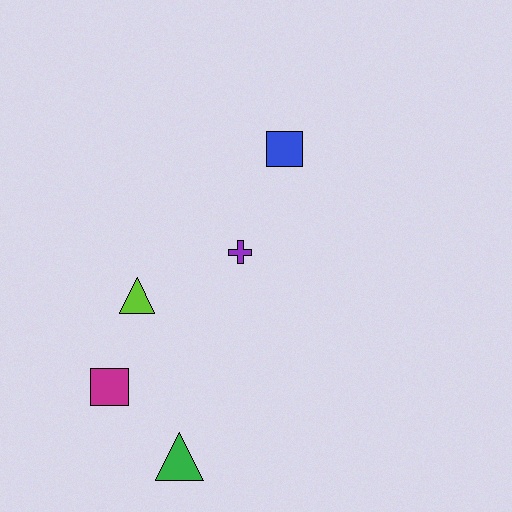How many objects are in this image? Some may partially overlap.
There are 5 objects.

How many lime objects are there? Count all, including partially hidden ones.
There is 1 lime object.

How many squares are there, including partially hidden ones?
There are 2 squares.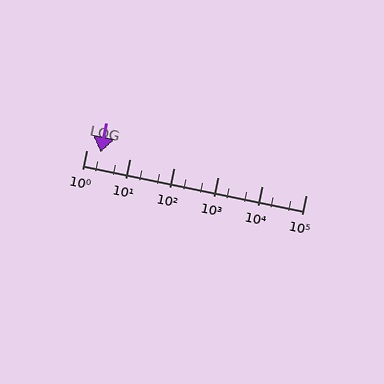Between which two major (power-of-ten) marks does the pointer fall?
The pointer is between 1 and 10.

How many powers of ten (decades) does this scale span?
The scale spans 5 decades, from 1 to 100000.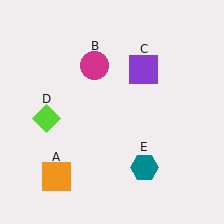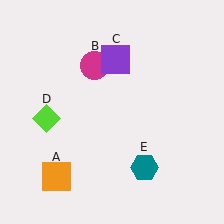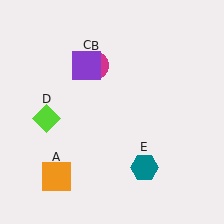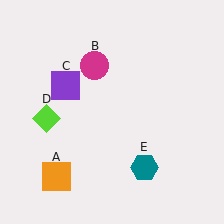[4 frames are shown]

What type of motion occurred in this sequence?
The purple square (object C) rotated counterclockwise around the center of the scene.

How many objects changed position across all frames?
1 object changed position: purple square (object C).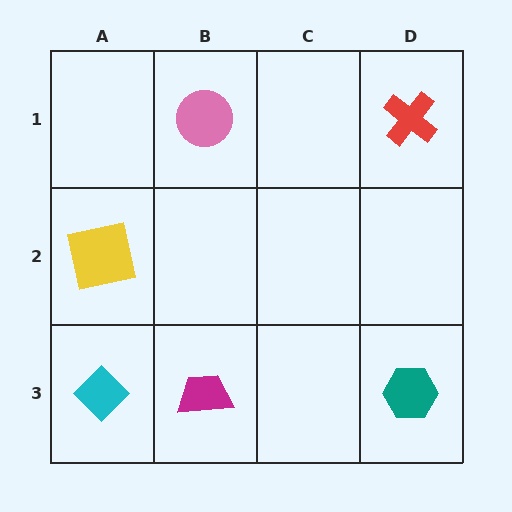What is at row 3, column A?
A cyan diamond.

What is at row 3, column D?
A teal hexagon.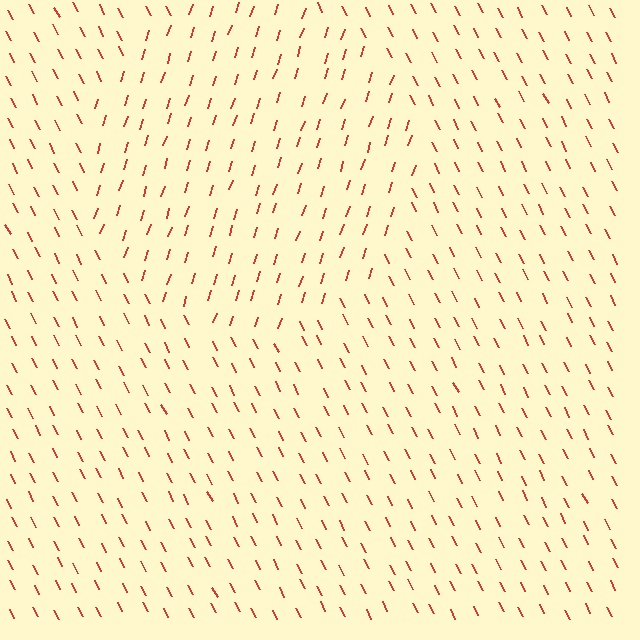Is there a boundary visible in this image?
Yes, there is a texture boundary formed by a change in line orientation.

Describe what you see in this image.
The image is filled with small red line segments. A circle region in the image has lines oriented differently from the surrounding lines, creating a visible texture boundary.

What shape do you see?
I see a circle.